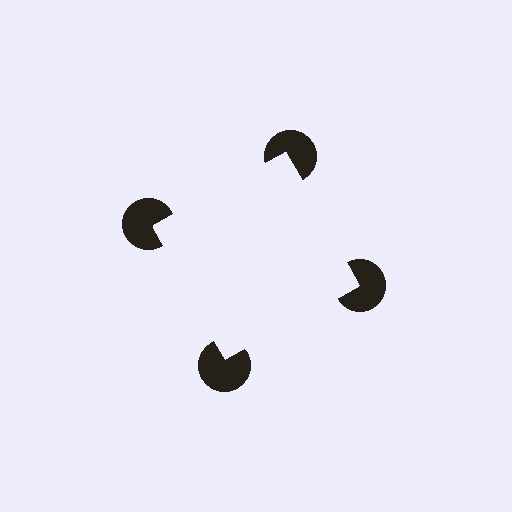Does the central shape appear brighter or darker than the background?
It typically appears slightly brighter than the background, even though no actual brightness change is drawn.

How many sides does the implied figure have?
4 sides.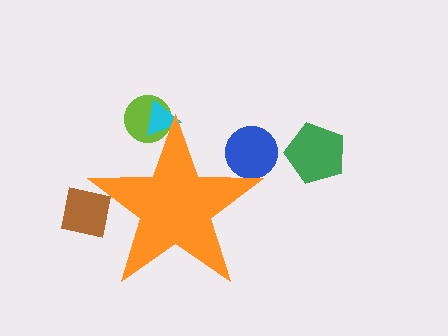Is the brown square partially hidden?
Yes, the brown square is partially hidden behind the orange star.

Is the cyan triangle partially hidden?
Yes, the cyan triangle is partially hidden behind the orange star.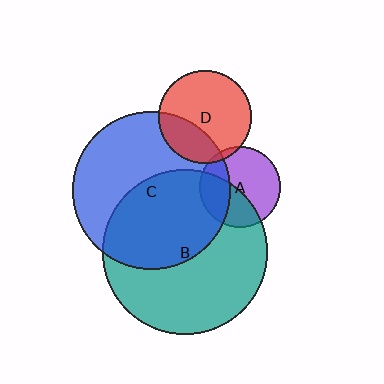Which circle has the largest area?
Circle B (teal).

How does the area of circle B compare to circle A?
Approximately 4.1 times.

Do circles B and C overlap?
Yes.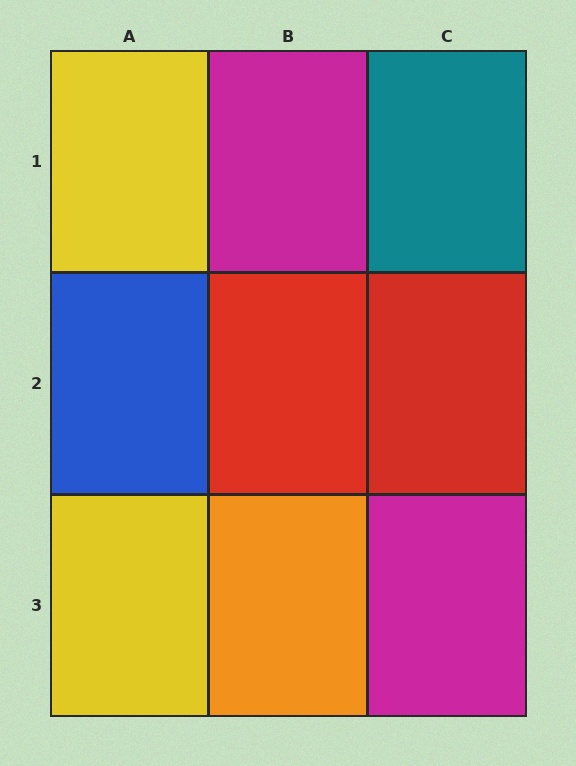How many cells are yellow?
2 cells are yellow.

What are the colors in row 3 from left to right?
Yellow, orange, magenta.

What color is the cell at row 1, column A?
Yellow.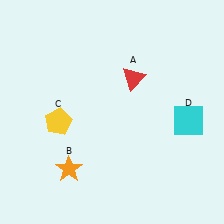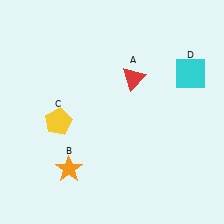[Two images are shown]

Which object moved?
The cyan square (D) moved up.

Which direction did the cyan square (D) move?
The cyan square (D) moved up.